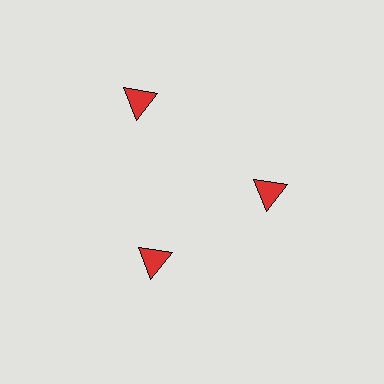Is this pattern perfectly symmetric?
No. The 3 red triangles are arranged in a ring, but one element near the 11 o'clock position is pushed outward from the center, breaking the 3-fold rotational symmetry.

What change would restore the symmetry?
The symmetry would be restored by moving it inward, back onto the ring so that all 3 triangles sit at equal angles and equal distance from the center.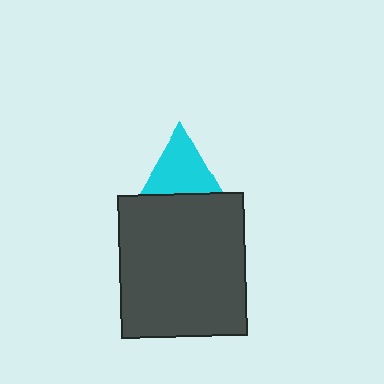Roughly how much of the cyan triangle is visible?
About half of it is visible (roughly 57%).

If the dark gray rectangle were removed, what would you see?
You would see the complete cyan triangle.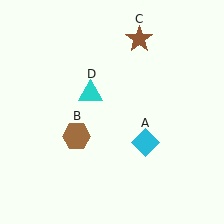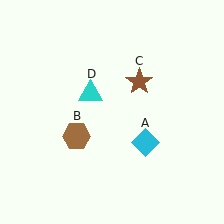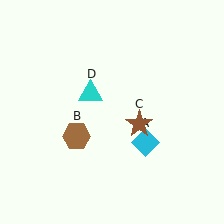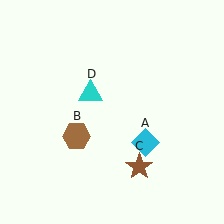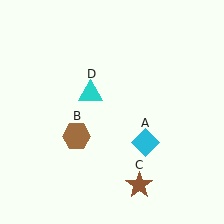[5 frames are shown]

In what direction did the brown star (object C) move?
The brown star (object C) moved down.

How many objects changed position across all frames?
1 object changed position: brown star (object C).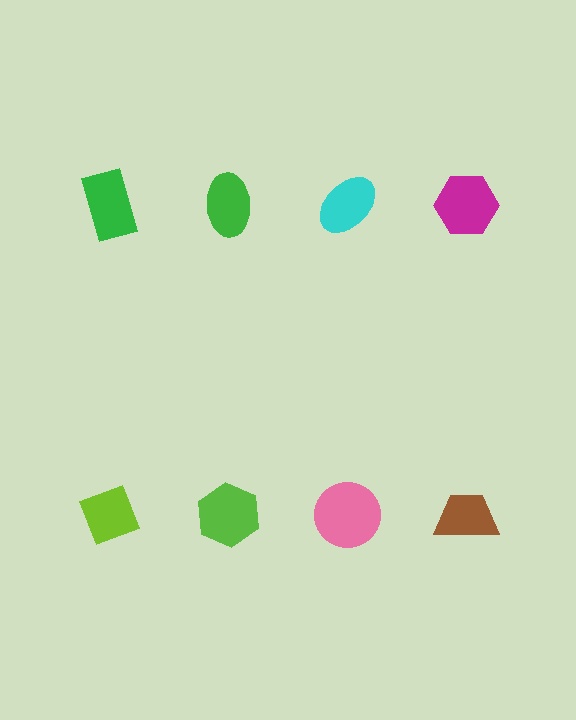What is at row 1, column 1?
A green rectangle.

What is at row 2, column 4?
A brown trapezoid.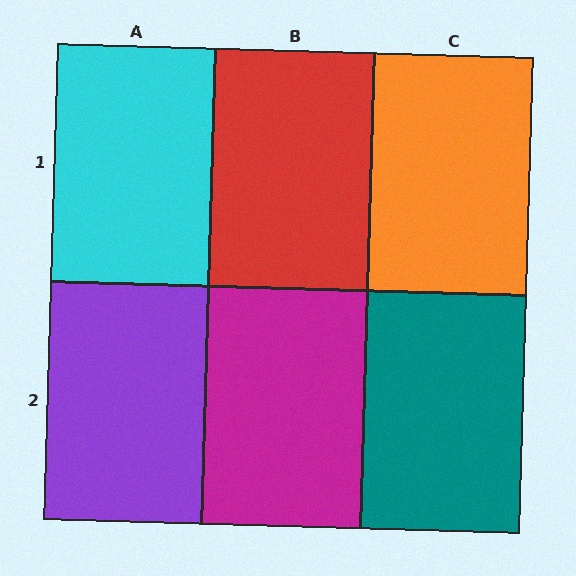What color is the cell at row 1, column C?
Orange.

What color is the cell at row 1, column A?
Cyan.